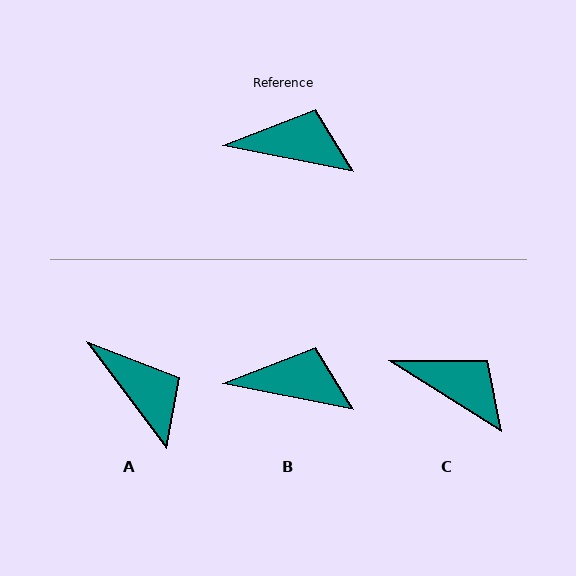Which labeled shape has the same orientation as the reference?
B.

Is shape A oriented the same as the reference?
No, it is off by about 42 degrees.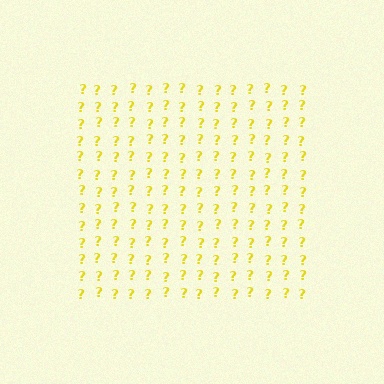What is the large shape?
The large shape is a square.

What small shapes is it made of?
It is made of small question marks.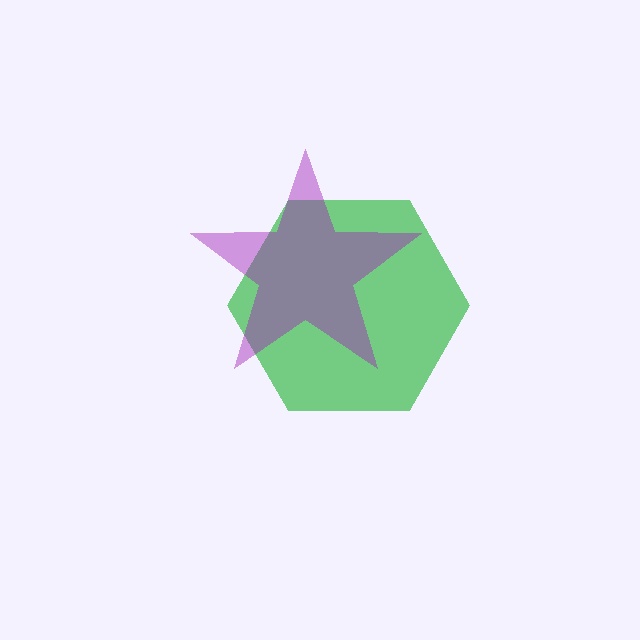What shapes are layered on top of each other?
The layered shapes are: a green hexagon, a purple star.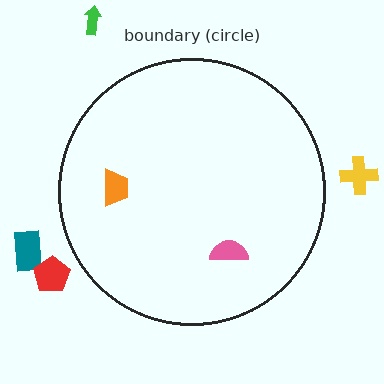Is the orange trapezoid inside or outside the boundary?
Inside.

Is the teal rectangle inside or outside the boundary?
Outside.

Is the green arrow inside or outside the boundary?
Outside.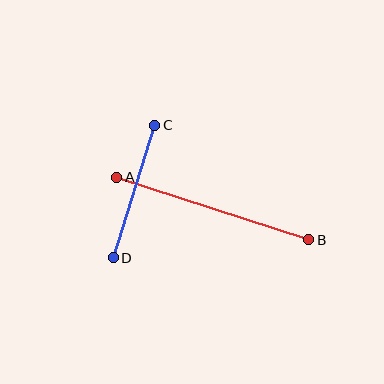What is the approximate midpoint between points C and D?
The midpoint is at approximately (134, 191) pixels.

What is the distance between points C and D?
The distance is approximately 139 pixels.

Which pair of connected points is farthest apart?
Points A and B are farthest apart.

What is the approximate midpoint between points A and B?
The midpoint is at approximately (213, 209) pixels.